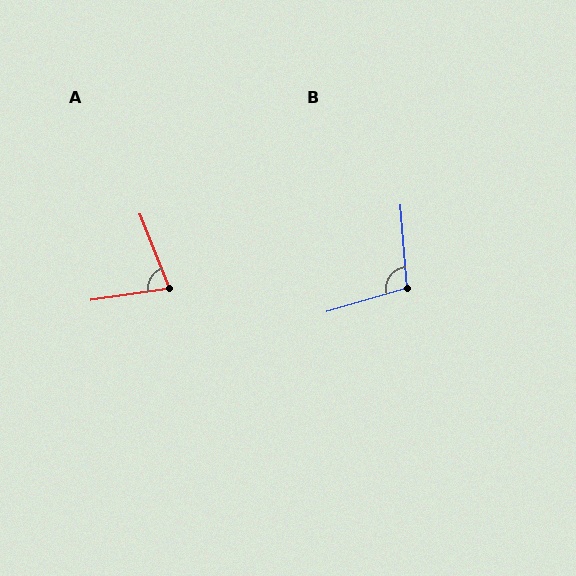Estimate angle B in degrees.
Approximately 102 degrees.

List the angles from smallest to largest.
A (77°), B (102°).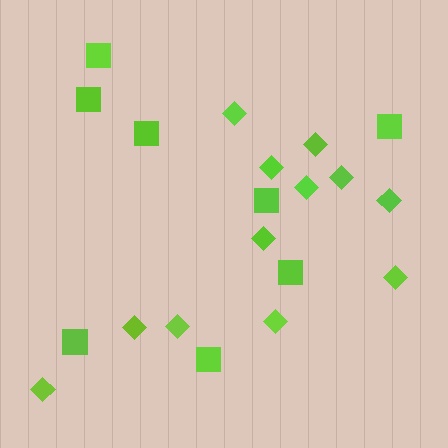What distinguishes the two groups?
There are 2 groups: one group of squares (8) and one group of diamonds (12).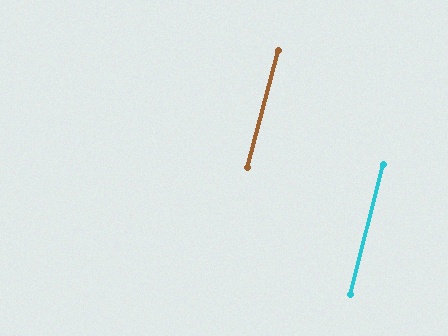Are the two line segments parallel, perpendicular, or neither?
Parallel — their directions differ by only 0.5°.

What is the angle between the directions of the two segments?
Approximately 1 degree.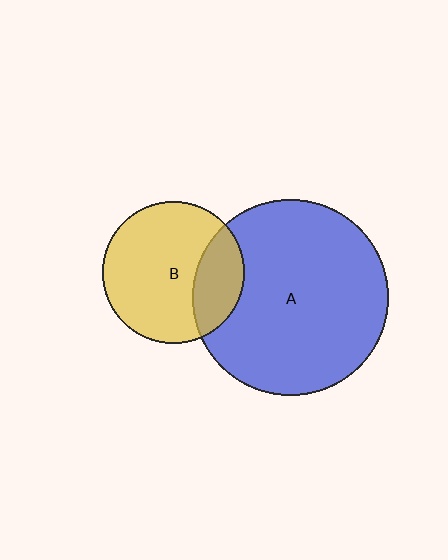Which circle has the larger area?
Circle A (blue).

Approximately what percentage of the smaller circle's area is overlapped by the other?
Approximately 25%.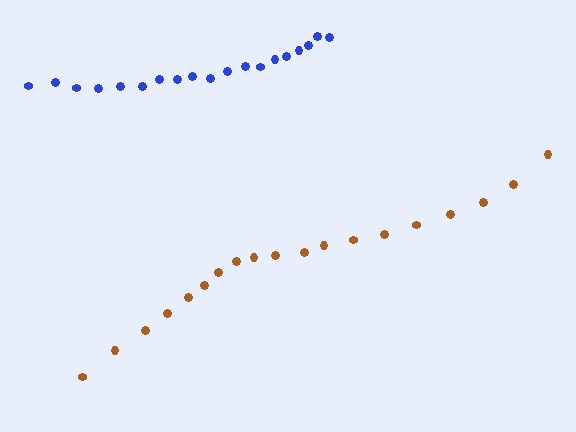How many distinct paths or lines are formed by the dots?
There are 2 distinct paths.